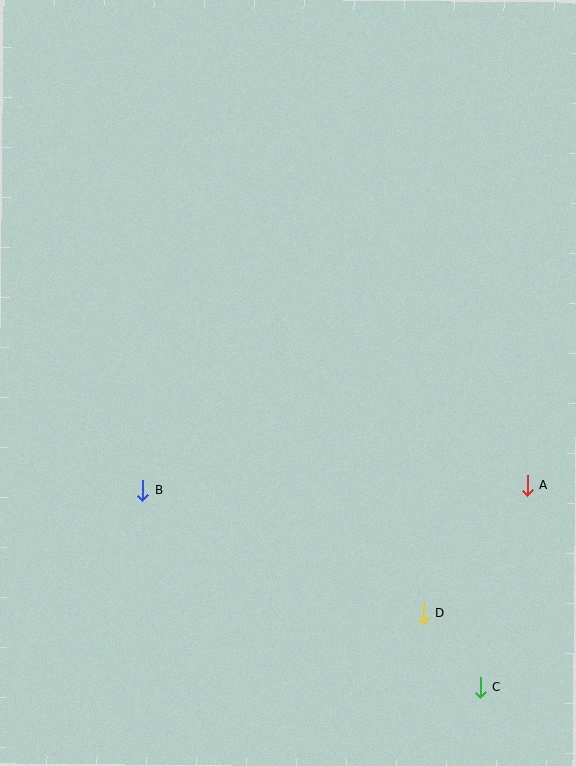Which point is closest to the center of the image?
Point B at (143, 490) is closest to the center.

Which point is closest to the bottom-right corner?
Point C is closest to the bottom-right corner.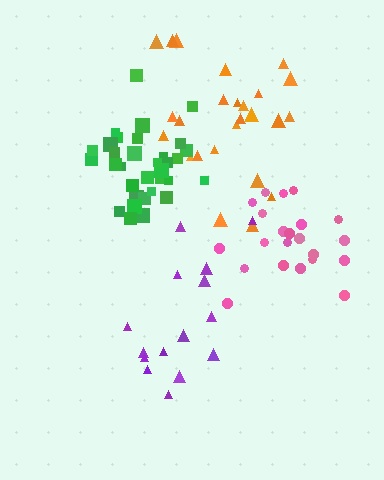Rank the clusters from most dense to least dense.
green, pink, orange, purple.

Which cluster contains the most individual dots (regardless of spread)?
Green (33).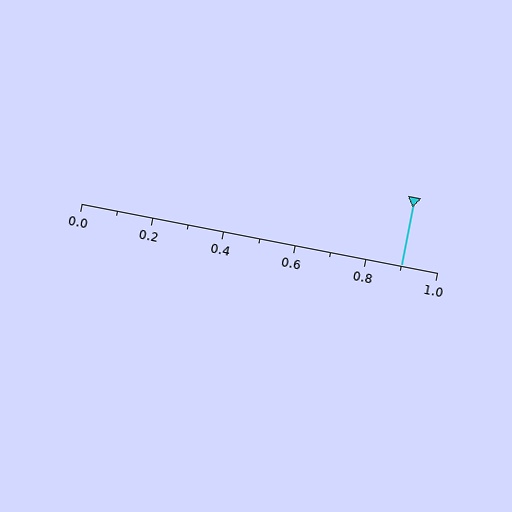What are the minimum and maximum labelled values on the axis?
The axis runs from 0.0 to 1.0.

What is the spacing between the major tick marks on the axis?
The major ticks are spaced 0.2 apart.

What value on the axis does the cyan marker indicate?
The marker indicates approximately 0.9.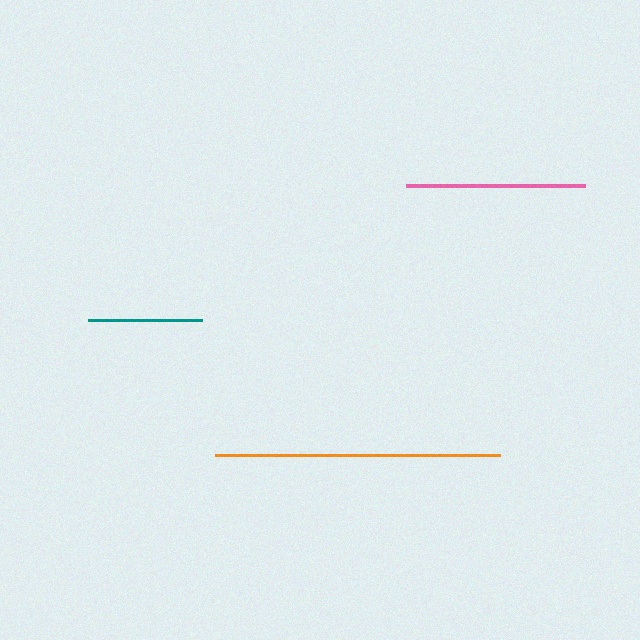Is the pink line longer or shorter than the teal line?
The pink line is longer than the teal line.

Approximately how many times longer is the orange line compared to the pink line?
The orange line is approximately 1.6 times the length of the pink line.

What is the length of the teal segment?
The teal segment is approximately 114 pixels long.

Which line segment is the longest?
The orange line is the longest at approximately 286 pixels.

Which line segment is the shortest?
The teal line is the shortest at approximately 114 pixels.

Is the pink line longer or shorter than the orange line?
The orange line is longer than the pink line.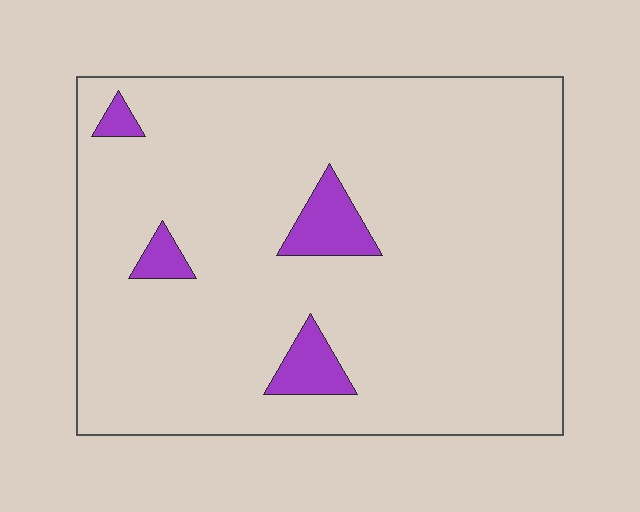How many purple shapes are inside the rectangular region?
4.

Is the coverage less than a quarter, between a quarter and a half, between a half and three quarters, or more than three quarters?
Less than a quarter.